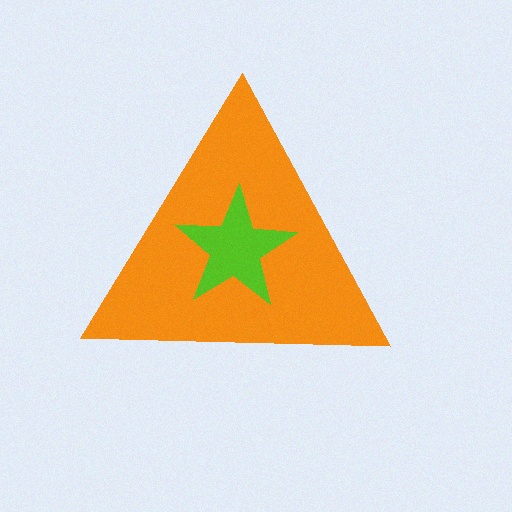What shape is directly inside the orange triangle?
The lime star.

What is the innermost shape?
The lime star.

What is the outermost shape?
The orange triangle.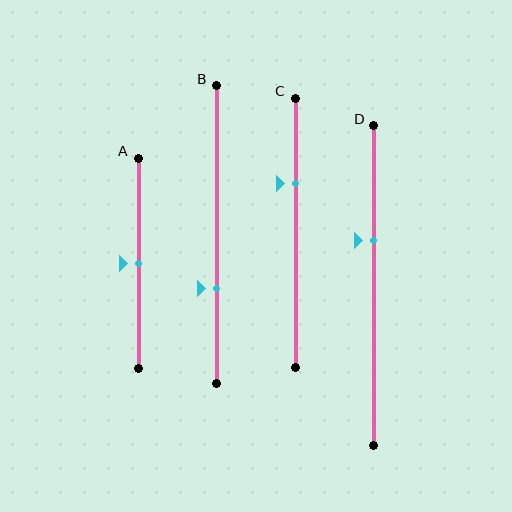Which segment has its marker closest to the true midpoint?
Segment A has its marker closest to the true midpoint.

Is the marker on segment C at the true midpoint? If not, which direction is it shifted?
No, the marker on segment C is shifted upward by about 19% of the segment length.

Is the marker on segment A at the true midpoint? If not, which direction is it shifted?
Yes, the marker on segment A is at the true midpoint.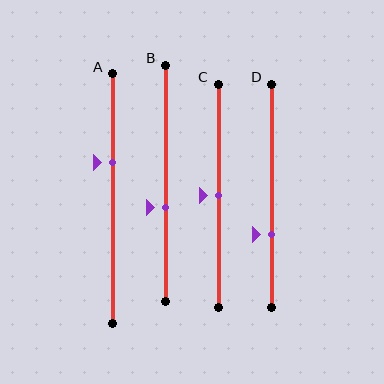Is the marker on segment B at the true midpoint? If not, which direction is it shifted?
No, the marker on segment B is shifted downward by about 10% of the segment length.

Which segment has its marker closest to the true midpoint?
Segment C has its marker closest to the true midpoint.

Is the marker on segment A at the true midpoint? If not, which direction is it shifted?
No, the marker on segment A is shifted upward by about 15% of the segment length.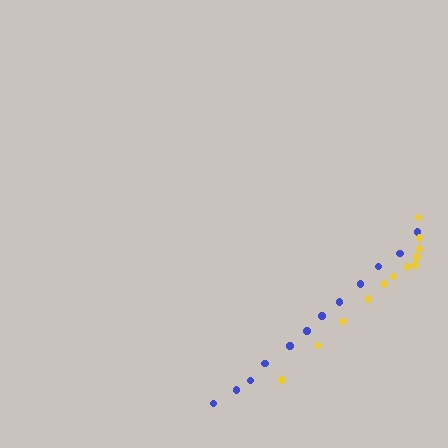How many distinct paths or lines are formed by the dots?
There are 2 distinct paths.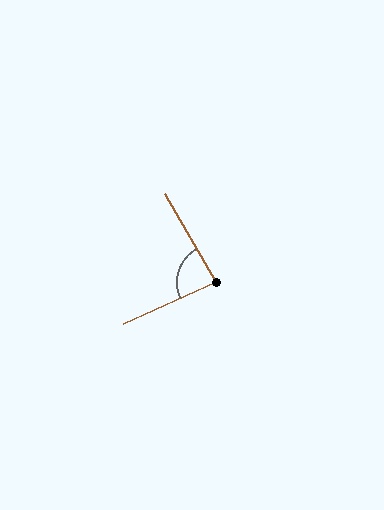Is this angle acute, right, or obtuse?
It is acute.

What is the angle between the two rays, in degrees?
Approximately 84 degrees.